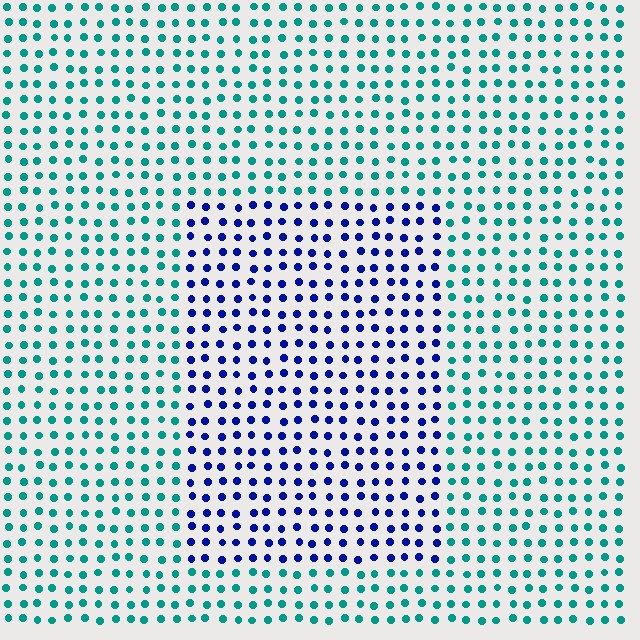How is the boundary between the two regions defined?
The boundary is defined purely by a slight shift in hue (about 61 degrees). Spacing, size, and orientation are identical on both sides.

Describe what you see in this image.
The image is filled with small teal elements in a uniform arrangement. A rectangle-shaped region is visible where the elements are tinted to a slightly different hue, forming a subtle color boundary.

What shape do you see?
I see a rectangle.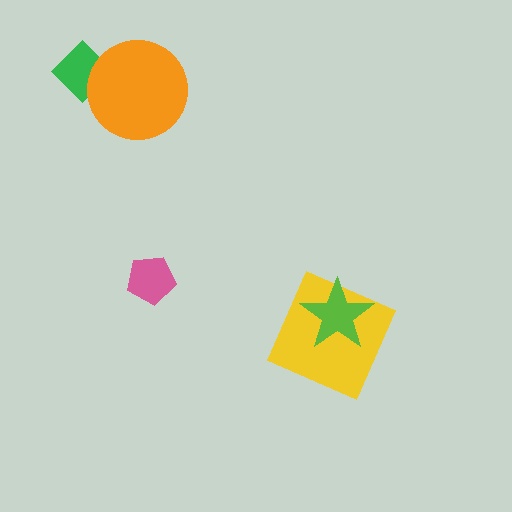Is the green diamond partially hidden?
Yes, it is partially covered by another shape.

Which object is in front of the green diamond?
The orange circle is in front of the green diamond.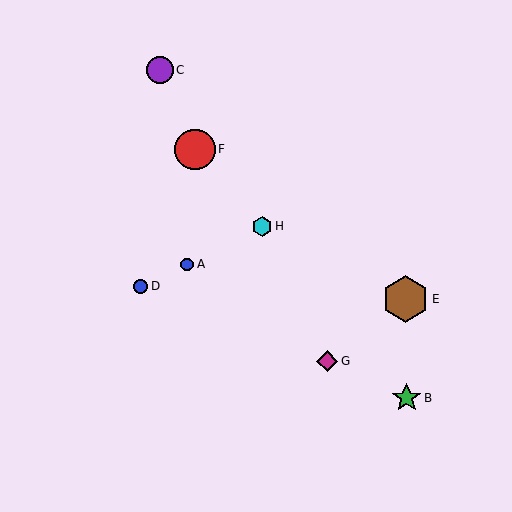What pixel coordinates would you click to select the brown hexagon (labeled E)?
Click at (406, 299) to select the brown hexagon E.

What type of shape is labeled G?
Shape G is a magenta diamond.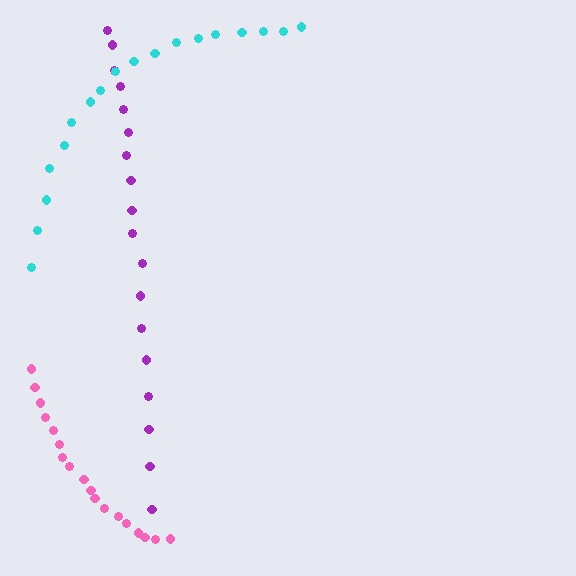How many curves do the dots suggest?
There are 3 distinct paths.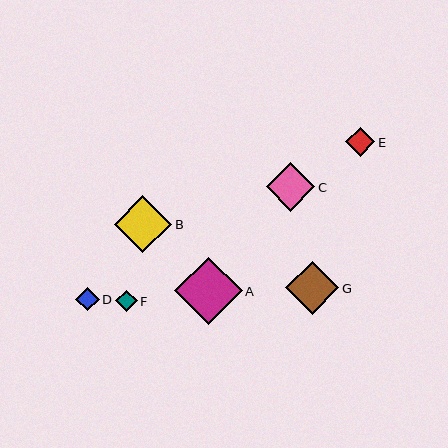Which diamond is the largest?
Diamond A is the largest with a size of approximately 67 pixels.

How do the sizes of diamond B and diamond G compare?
Diamond B and diamond G are approximately the same size.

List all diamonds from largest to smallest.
From largest to smallest: A, B, G, C, E, D, F.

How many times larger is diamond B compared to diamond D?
Diamond B is approximately 2.5 times the size of diamond D.